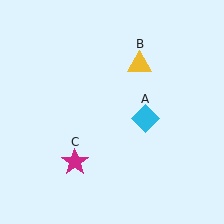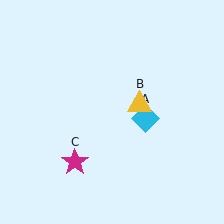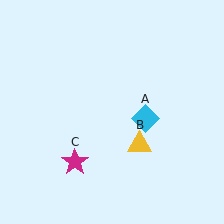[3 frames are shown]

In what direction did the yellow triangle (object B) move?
The yellow triangle (object B) moved down.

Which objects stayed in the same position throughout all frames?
Cyan diamond (object A) and magenta star (object C) remained stationary.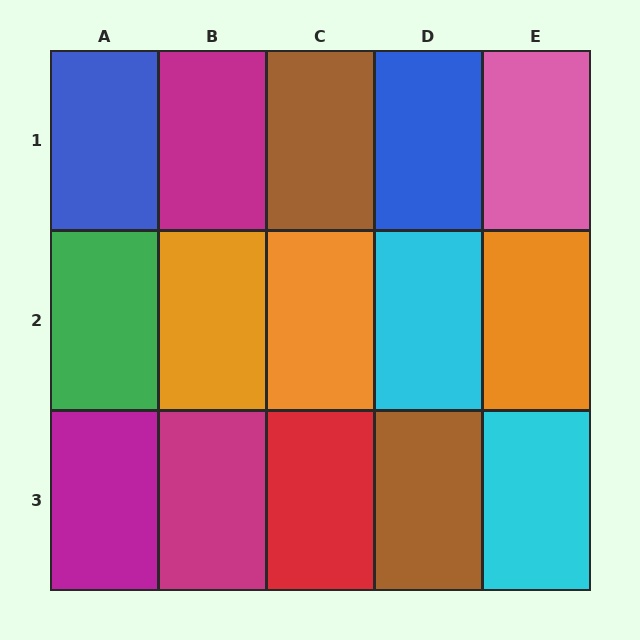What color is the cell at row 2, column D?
Cyan.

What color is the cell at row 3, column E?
Cyan.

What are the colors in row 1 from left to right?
Blue, magenta, brown, blue, pink.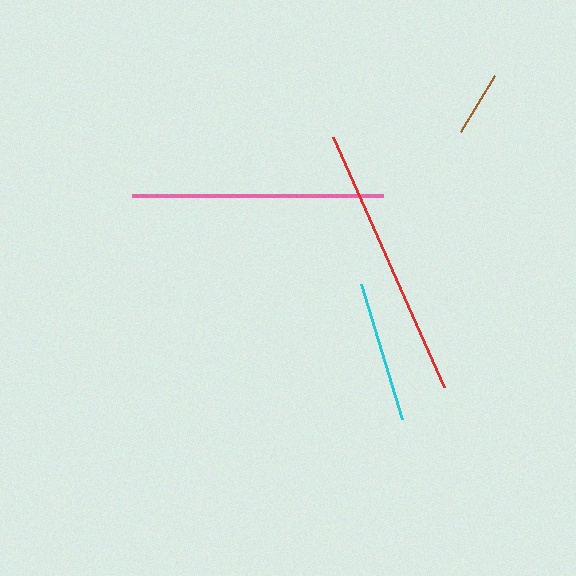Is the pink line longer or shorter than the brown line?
The pink line is longer than the brown line.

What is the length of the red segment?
The red segment is approximately 273 pixels long.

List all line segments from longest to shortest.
From longest to shortest: red, pink, cyan, brown.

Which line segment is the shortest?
The brown line is the shortest at approximately 65 pixels.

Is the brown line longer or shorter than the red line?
The red line is longer than the brown line.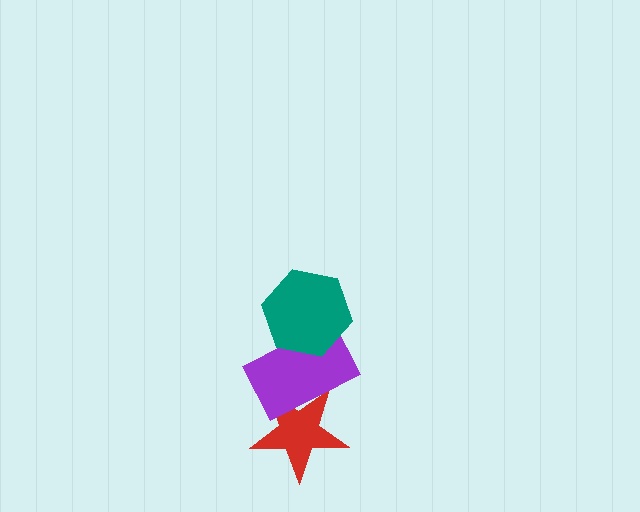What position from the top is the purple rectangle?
The purple rectangle is 2nd from the top.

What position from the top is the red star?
The red star is 3rd from the top.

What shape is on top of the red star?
The purple rectangle is on top of the red star.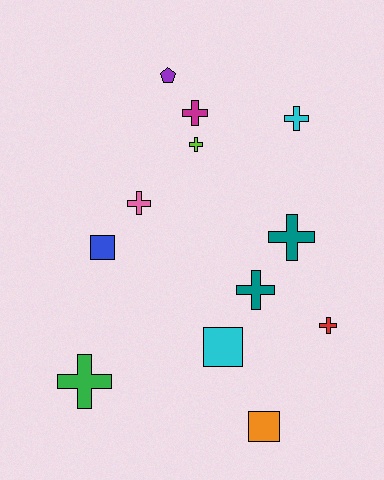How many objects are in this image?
There are 12 objects.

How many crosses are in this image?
There are 8 crosses.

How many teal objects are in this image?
There are 2 teal objects.